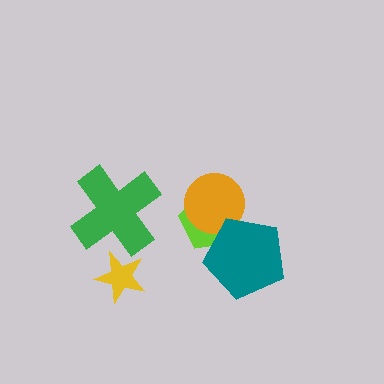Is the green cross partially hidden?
Yes, it is partially covered by another shape.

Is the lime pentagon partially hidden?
Yes, it is partially covered by another shape.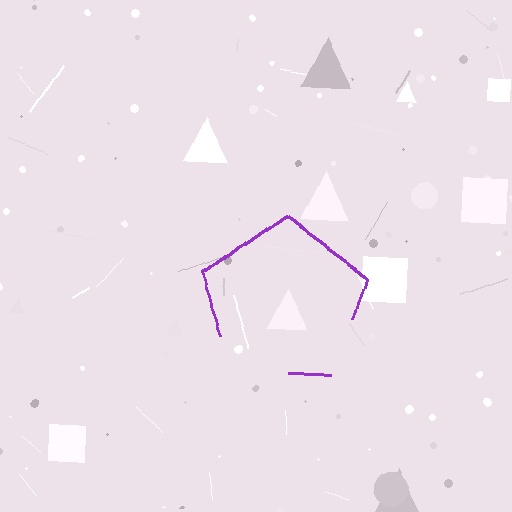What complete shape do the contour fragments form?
The contour fragments form a pentagon.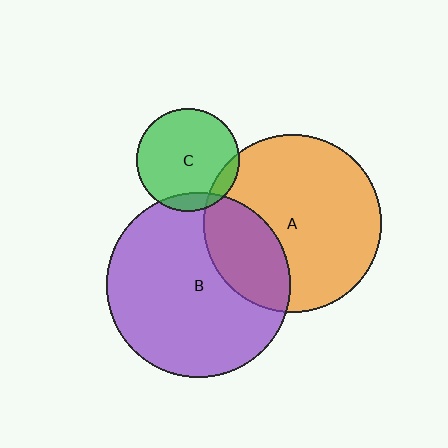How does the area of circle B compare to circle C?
Approximately 3.2 times.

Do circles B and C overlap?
Yes.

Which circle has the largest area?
Circle B (purple).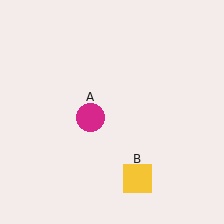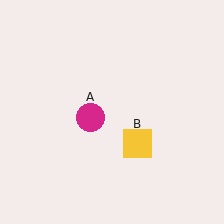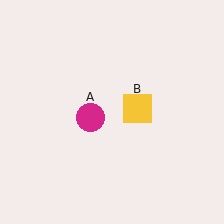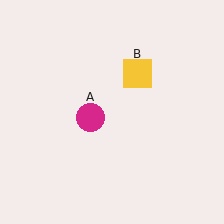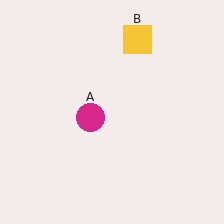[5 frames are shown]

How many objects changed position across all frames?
1 object changed position: yellow square (object B).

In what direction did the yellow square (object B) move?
The yellow square (object B) moved up.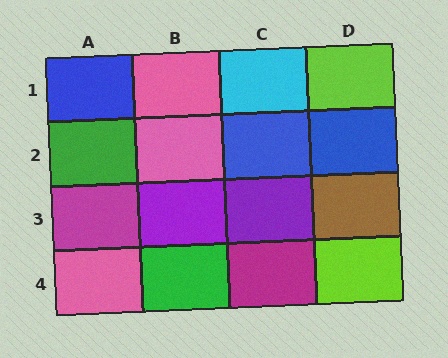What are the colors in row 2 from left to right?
Green, pink, blue, blue.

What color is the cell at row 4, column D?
Lime.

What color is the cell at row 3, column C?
Purple.